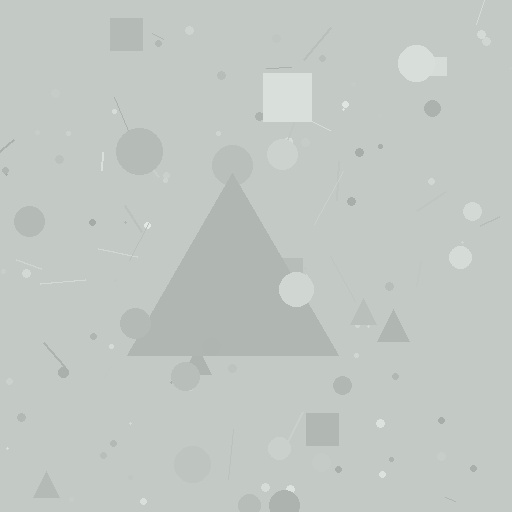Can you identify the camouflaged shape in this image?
The camouflaged shape is a triangle.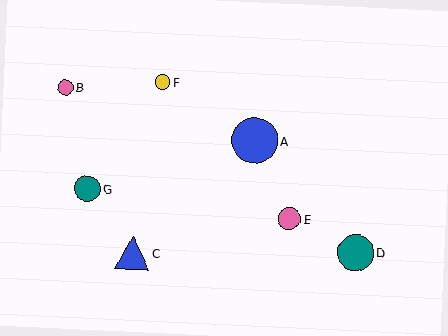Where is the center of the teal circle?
The center of the teal circle is at (355, 252).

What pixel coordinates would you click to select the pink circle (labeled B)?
Click at (65, 88) to select the pink circle B.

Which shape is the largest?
The blue circle (labeled A) is the largest.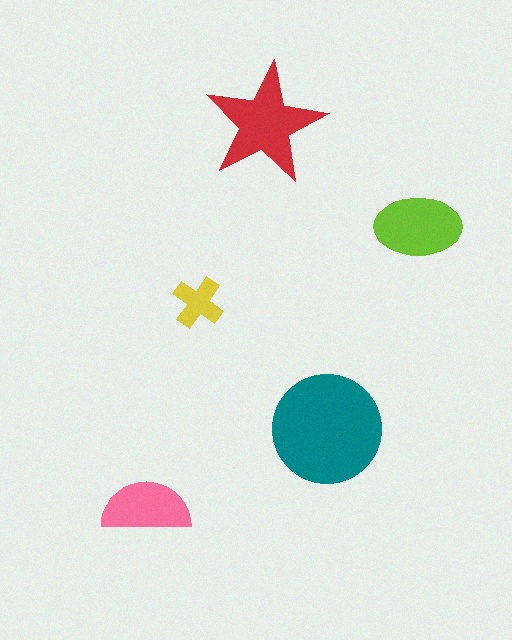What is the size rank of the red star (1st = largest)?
2nd.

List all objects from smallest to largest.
The yellow cross, the pink semicircle, the lime ellipse, the red star, the teal circle.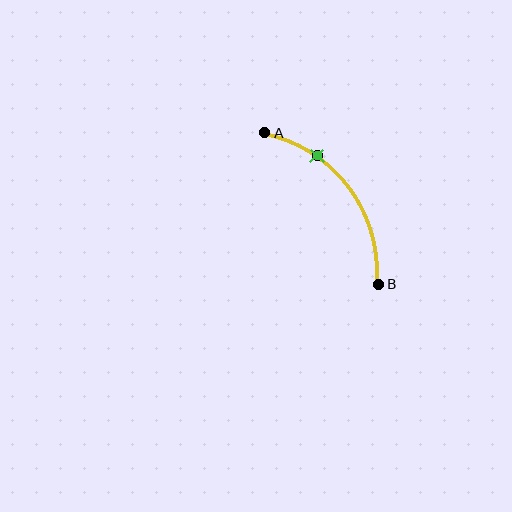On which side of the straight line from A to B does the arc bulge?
The arc bulges above and to the right of the straight line connecting A and B.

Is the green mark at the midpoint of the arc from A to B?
No. The green mark lies on the arc but is closer to endpoint A. The arc midpoint would be at the point on the curve equidistant along the arc from both A and B.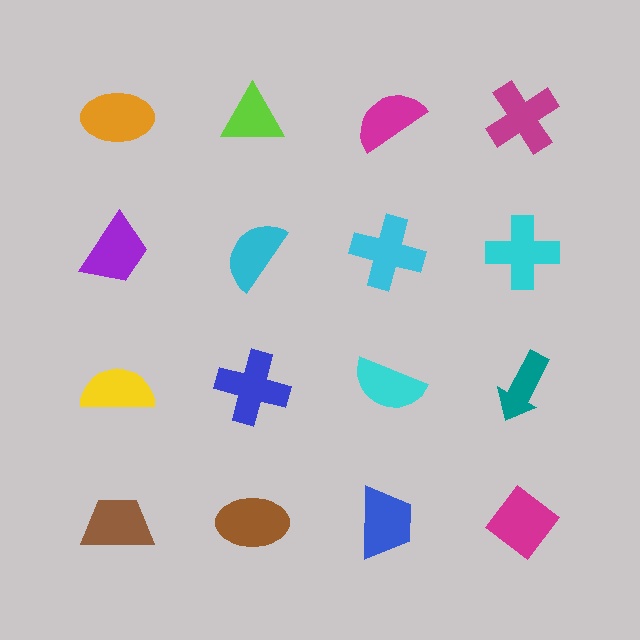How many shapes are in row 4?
4 shapes.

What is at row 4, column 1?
A brown trapezoid.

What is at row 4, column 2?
A brown ellipse.